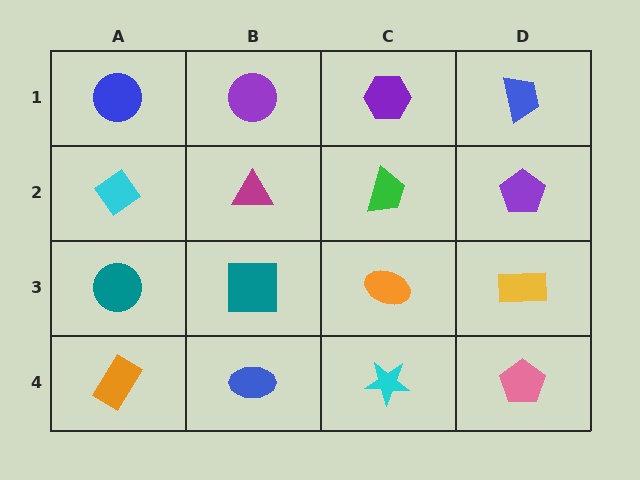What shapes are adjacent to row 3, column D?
A purple pentagon (row 2, column D), a pink pentagon (row 4, column D), an orange ellipse (row 3, column C).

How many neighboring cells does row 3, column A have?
3.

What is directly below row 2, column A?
A teal circle.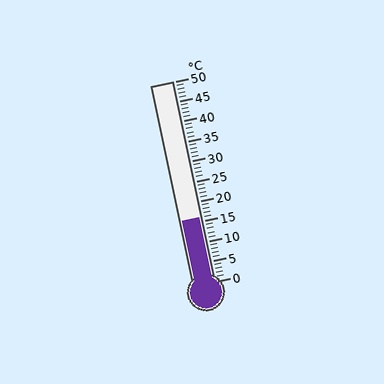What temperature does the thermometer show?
The thermometer shows approximately 16°C.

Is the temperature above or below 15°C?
The temperature is above 15°C.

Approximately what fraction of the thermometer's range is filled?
The thermometer is filled to approximately 30% of its range.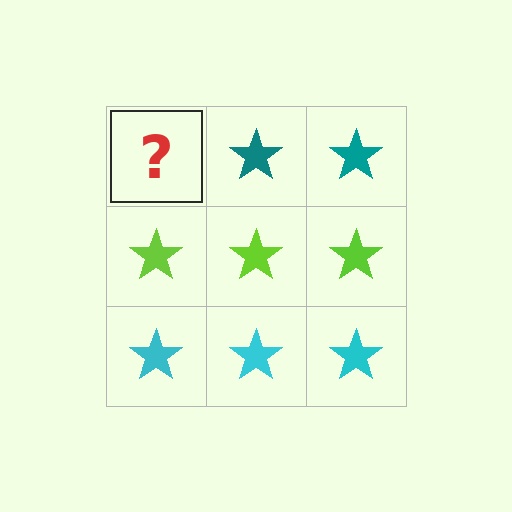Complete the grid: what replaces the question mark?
The question mark should be replaced with a teal star.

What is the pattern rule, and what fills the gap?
The rule is that each row has a consistent color. The gap should be filled with a teal star.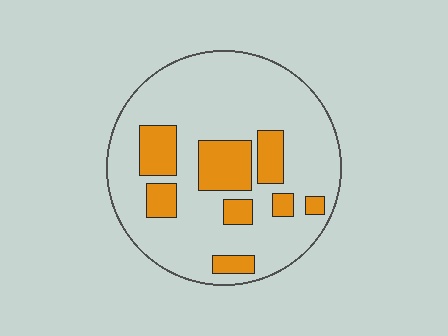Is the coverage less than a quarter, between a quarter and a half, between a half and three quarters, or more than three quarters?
Less than a quarter.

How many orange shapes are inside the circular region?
8.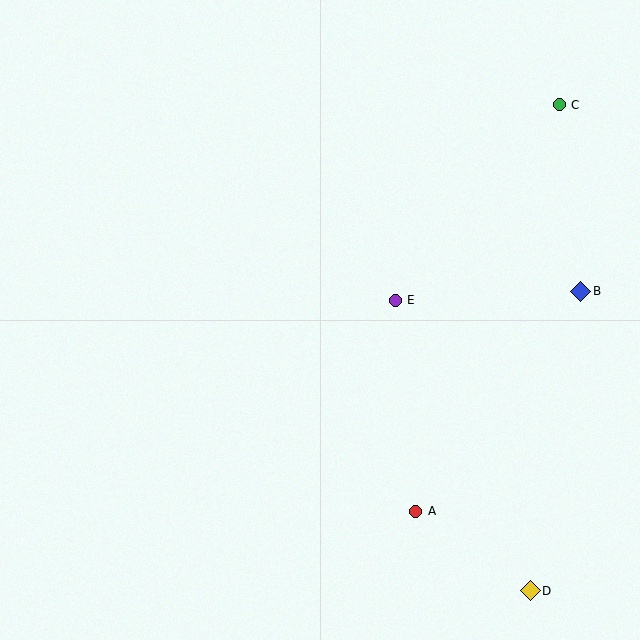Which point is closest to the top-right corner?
Point C is closest to the top-right corner.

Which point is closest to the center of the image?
Point E at (395, 300) is closest to the center.